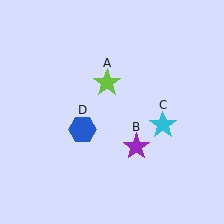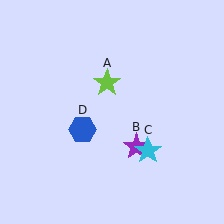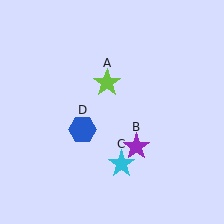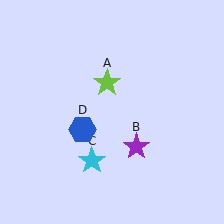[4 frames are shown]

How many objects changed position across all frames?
1 object changed position: cyan star (object C).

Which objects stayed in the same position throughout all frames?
Lime star (object A) and purple star (object B) and blue hexagon (object D) remained stationary.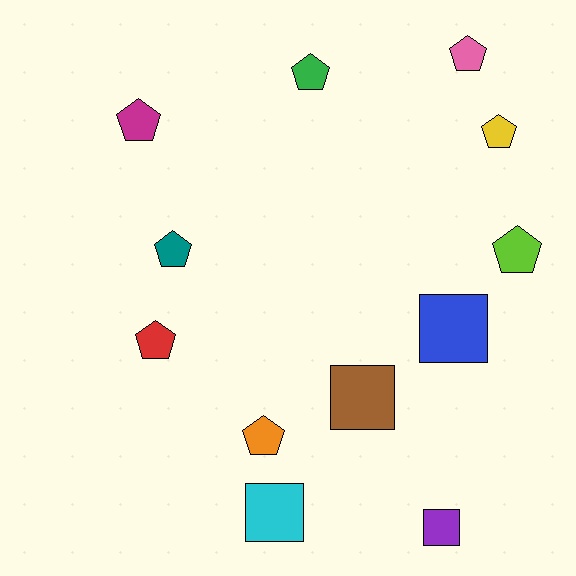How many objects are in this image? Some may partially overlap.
There are 12 objects.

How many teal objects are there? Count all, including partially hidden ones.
There is 1 teal object.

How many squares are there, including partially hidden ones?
There are 4 squares.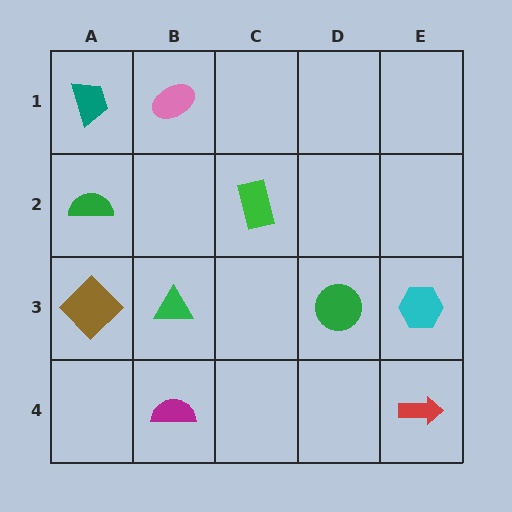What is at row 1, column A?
A teal trapezoid.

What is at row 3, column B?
A green triangle.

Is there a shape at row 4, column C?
No, that cell is empty.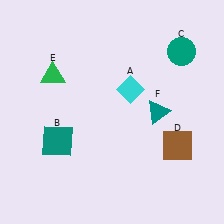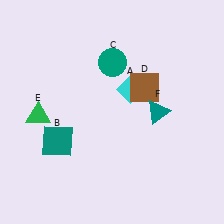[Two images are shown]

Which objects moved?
The objects that moved are: the teal circle (C), the brown square (D), the green triangle (E).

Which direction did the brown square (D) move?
The brown square (D) moved up.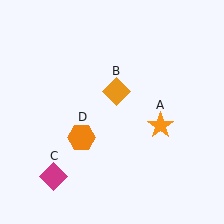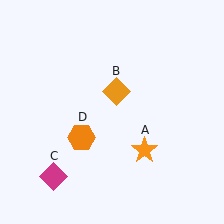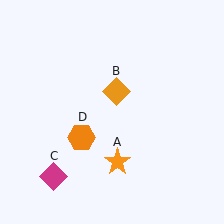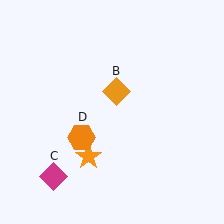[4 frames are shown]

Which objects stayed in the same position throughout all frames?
Orange diamond (object B) and magenta diamond (object C) and orange hexagon (object D) remained stationary.